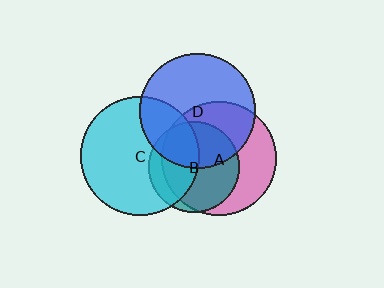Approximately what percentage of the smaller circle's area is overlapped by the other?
Approximately 25%.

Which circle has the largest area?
Circle C (cyan).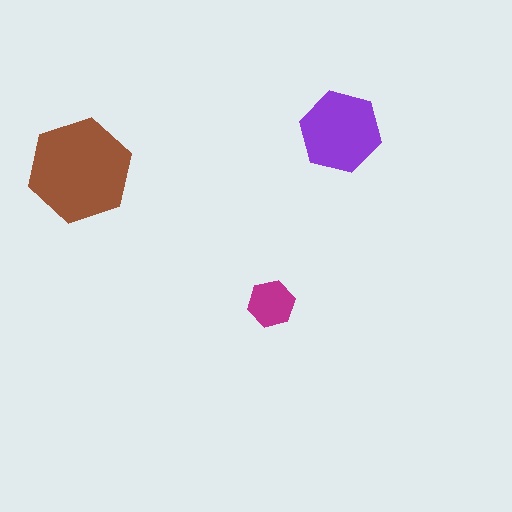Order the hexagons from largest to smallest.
the brown one, the purple one, the magenta one.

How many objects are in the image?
There are 3 objects in the image.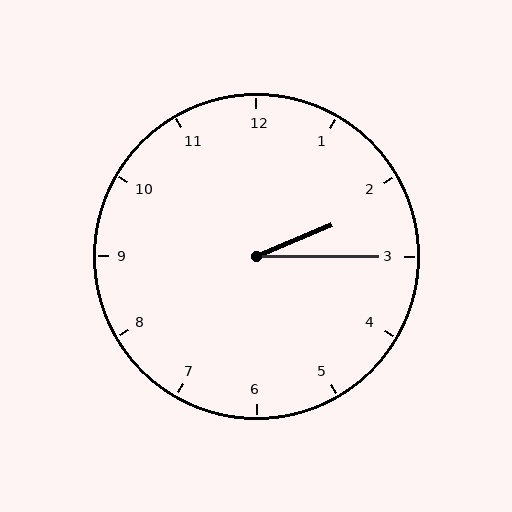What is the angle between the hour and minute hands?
Approximately 22 degrees.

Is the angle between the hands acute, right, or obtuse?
It is acute.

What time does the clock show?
2:15.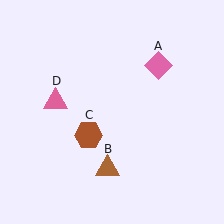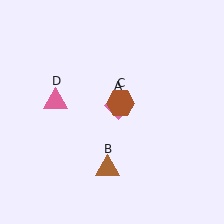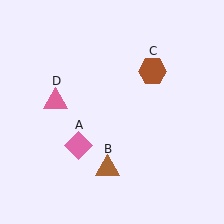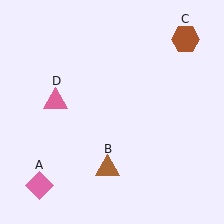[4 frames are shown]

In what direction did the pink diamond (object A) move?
The pink diamond (object A) moved down and to the left.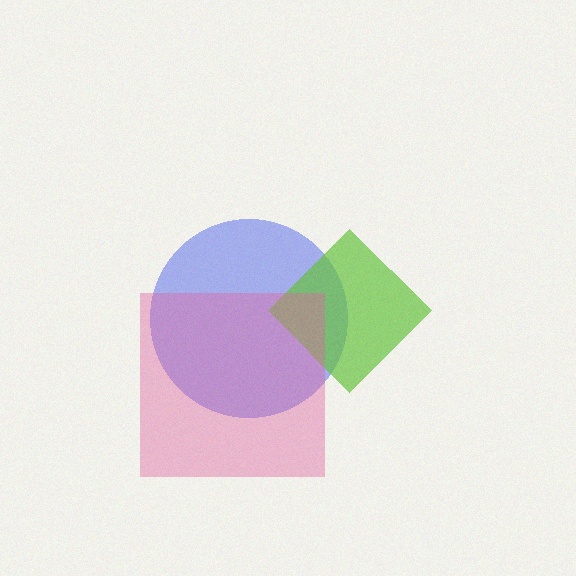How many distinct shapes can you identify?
There are 3 distinct shapes: a blue circle, a lime diamond, a pink square.